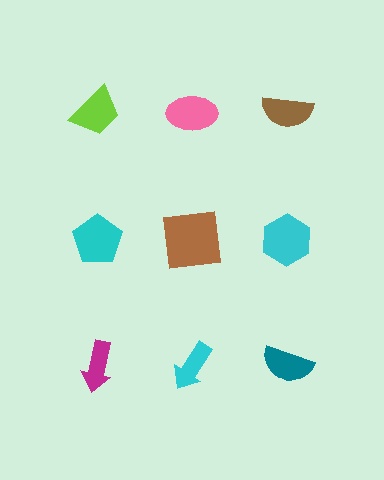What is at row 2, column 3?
A cyan hexagon.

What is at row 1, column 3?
A brown semicircle.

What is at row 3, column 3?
A teal semicircle.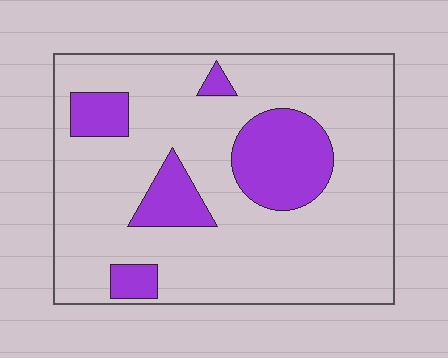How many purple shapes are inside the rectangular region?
5.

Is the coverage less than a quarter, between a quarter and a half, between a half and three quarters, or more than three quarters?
Less than a quarter.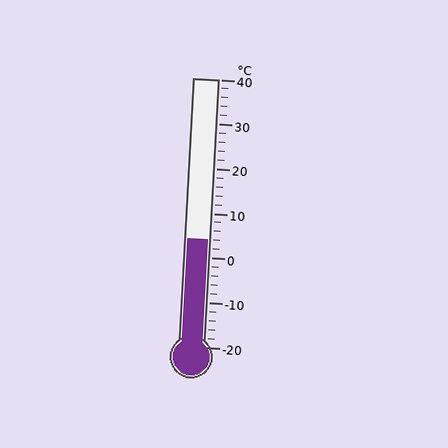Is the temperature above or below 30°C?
The temperature is below 30°C.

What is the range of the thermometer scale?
The thermometer scale ranges from -20°C to 40°C.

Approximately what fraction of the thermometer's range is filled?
The thermometer is filled to approximately 40% of its range.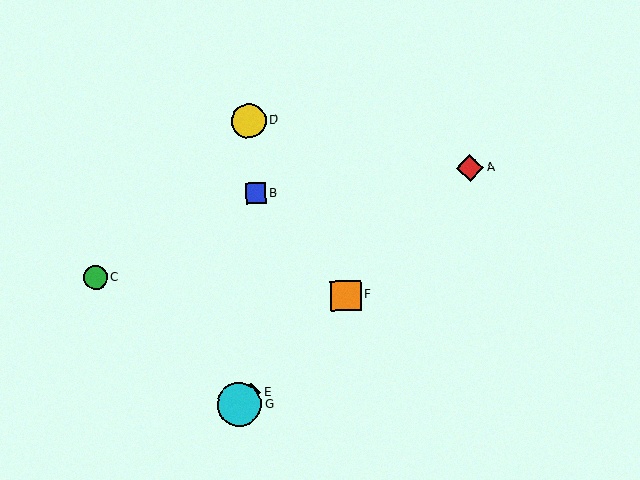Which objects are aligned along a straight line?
Objects A, E, F, G are aligned along a straight line.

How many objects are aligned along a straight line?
4 objects (A, E, F, G) are aligned along a straight line.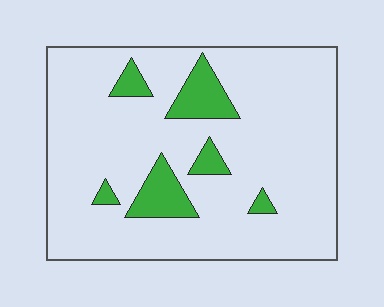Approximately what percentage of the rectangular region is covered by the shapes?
Approximately 10%.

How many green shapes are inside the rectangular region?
6.